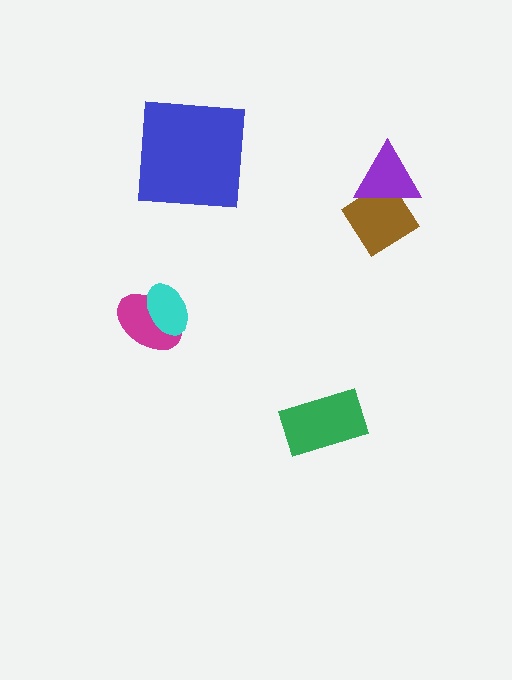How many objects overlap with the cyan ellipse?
1 object overlaps with the cyan ellipse.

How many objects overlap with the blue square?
0 objects overlap with the blue square.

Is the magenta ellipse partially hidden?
Yes, it is partially covered by another shape.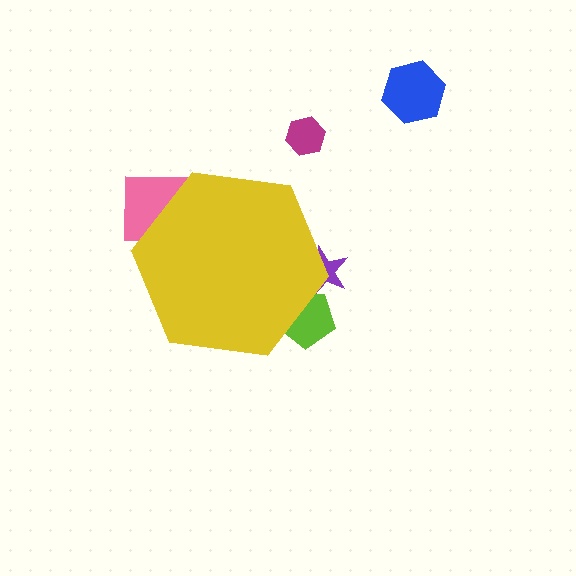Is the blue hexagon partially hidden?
No, the blue hexagon is fully visible.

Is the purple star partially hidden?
Yes, the purple star is partially hidden behind the yellow hexagon.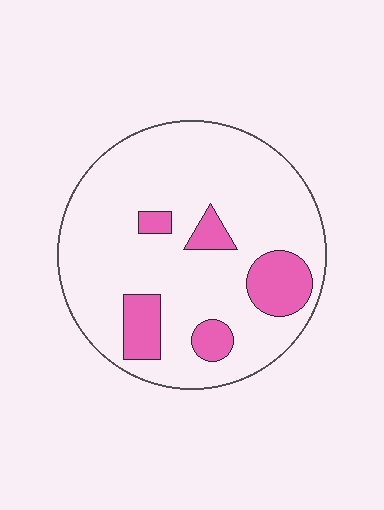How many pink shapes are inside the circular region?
5.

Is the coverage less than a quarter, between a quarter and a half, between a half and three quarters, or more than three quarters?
Less than a quarter.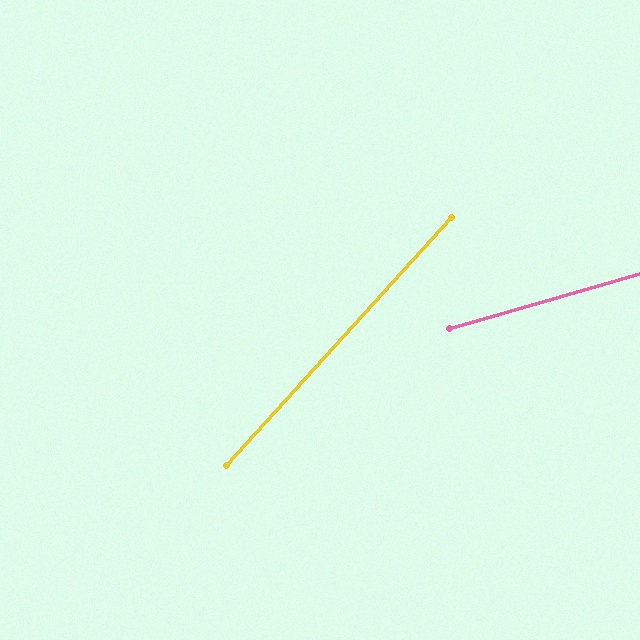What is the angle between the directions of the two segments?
Approximately 32 degrees.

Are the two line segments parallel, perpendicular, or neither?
Neither parallel nor perpendicular — they differ by about 32°.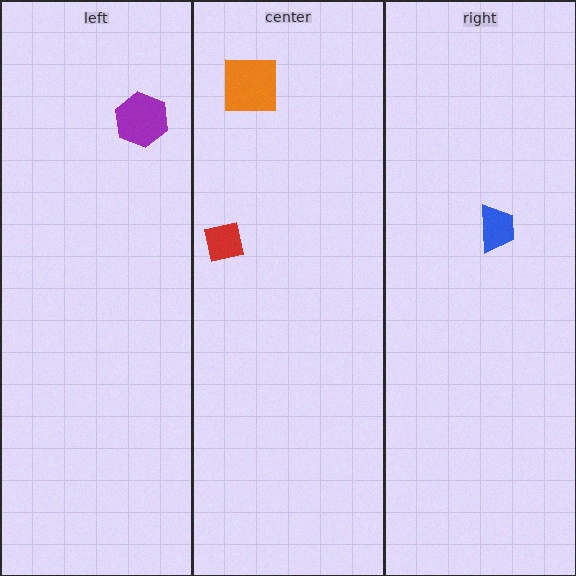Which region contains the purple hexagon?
The left region.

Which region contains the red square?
The center region.